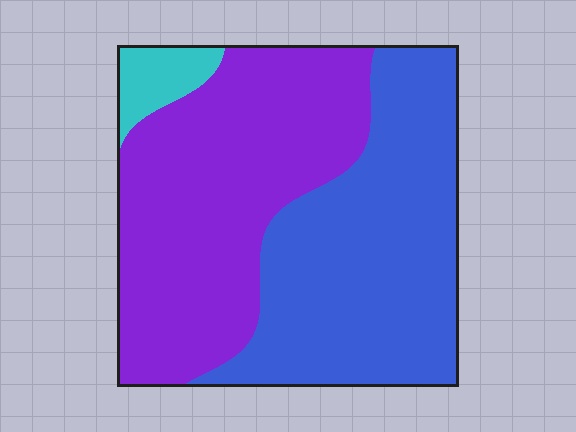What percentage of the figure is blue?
Blue takes up about one half (1/2) of the figure.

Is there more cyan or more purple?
Purple.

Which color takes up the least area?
Cyan, at roughly 5%.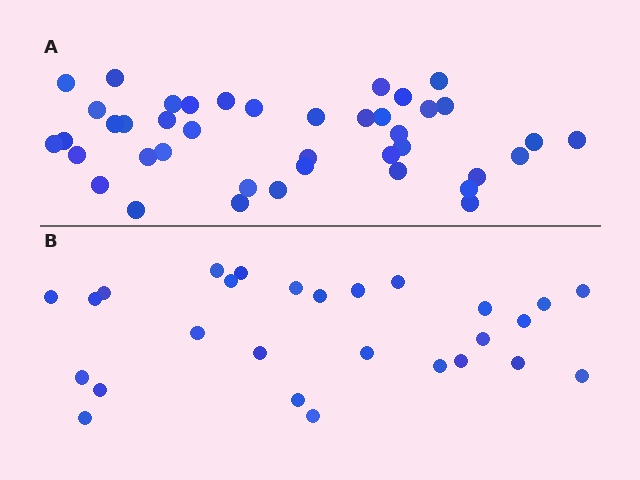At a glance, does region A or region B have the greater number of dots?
Region A (the top region) has more dots.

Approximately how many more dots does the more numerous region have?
Region A has approximately 15 more dots than region B.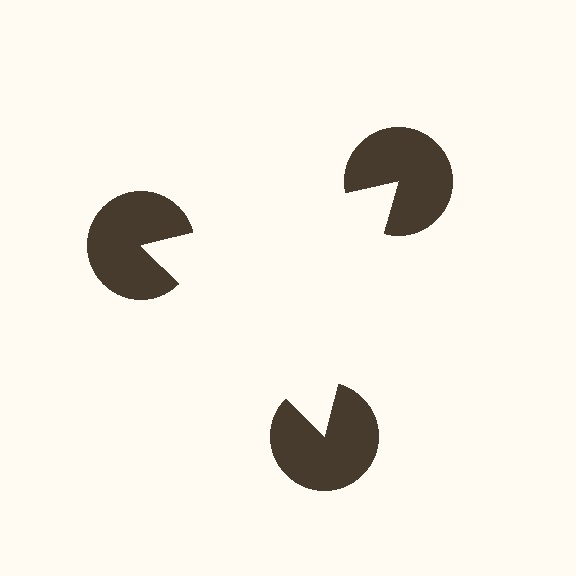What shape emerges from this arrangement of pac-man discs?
An illusory triangle — its edges are inferred from the aligned wedge cuts in the pac-man discs, not physically drawn.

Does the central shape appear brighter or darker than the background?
It typically appears slightly brighter than the background, even though no actual brightness change is drawn.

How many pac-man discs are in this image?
There are 3 — one at each vertex of the illusory triangle.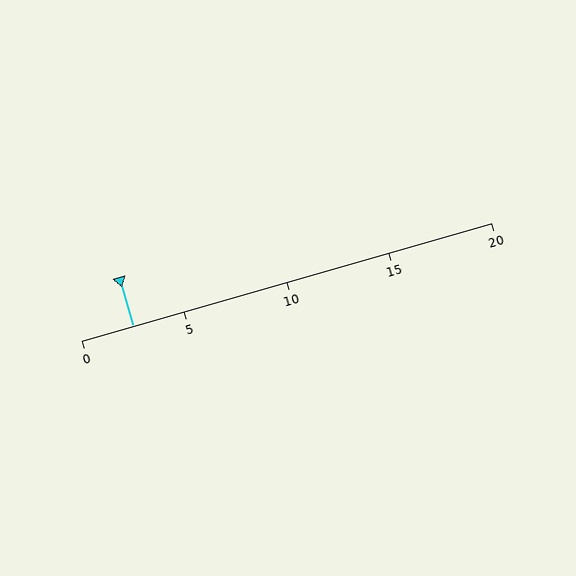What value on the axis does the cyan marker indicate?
The marker indicates approximately 2.5.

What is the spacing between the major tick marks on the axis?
The major ticks are spaced 5 apart.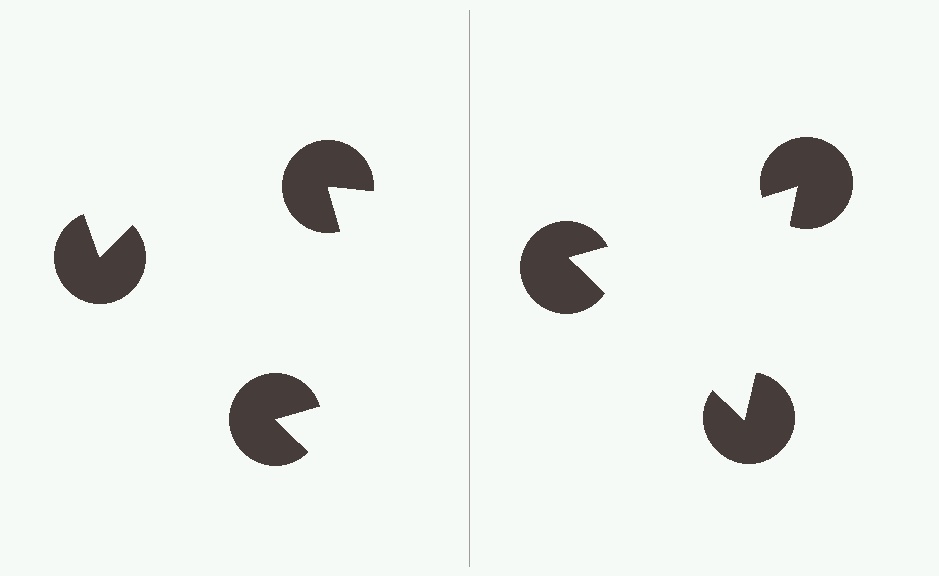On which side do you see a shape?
An illusory triangle appears on the right side. On the left side the wedge cuts are rotated, so no coherent shape forms.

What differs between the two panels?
The pac-man discs are positioned identically on both sides; only the wedge orientations differ. On the right they align to a triangle; on the left they are misaligned.